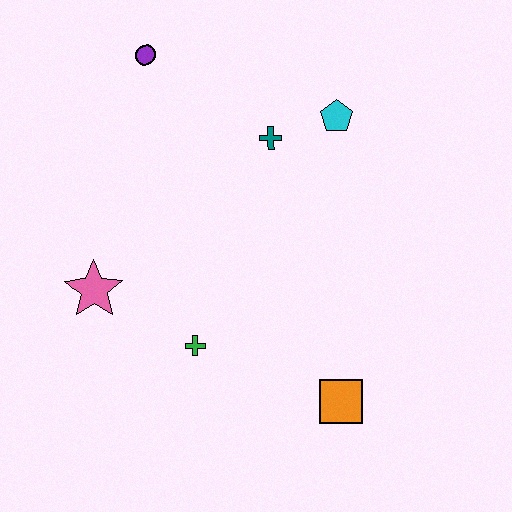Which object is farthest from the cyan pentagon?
The pink star is farthest from the cyan pentagon.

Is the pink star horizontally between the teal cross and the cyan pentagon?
No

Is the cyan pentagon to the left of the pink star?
No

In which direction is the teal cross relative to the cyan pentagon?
The teal cross is to the left of the cyan pentagon.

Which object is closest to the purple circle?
The teal cross is closest to the purple circle.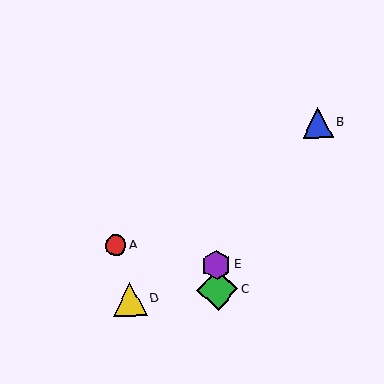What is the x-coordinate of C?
Object C is at x≈218.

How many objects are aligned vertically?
2 objects (C, E) are aligned vertically.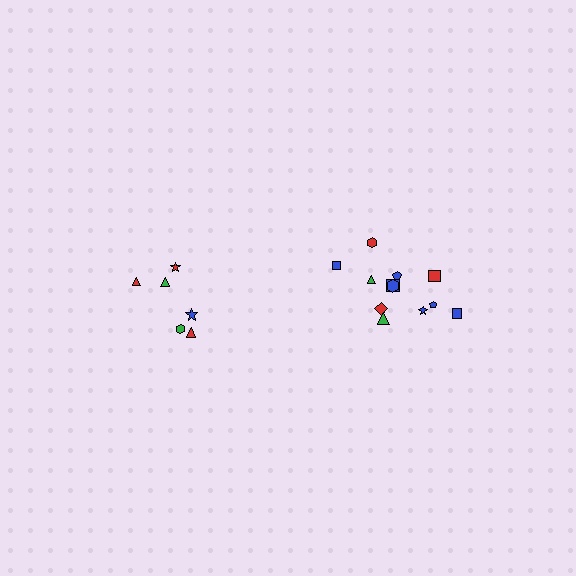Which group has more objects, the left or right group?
The right group.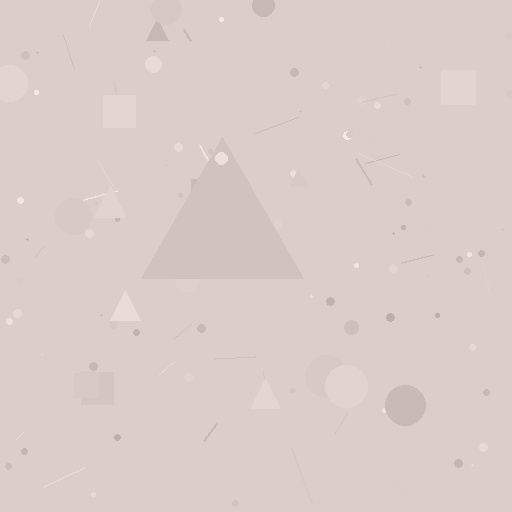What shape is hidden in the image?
A triangle is hidden in the image.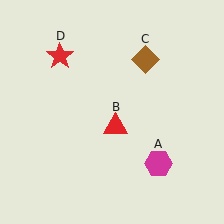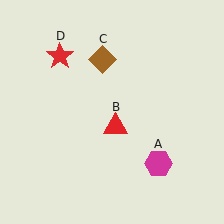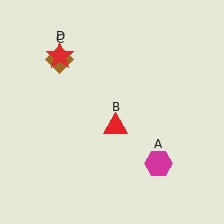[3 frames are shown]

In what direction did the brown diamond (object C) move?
The brown diamond (object C) moved left.